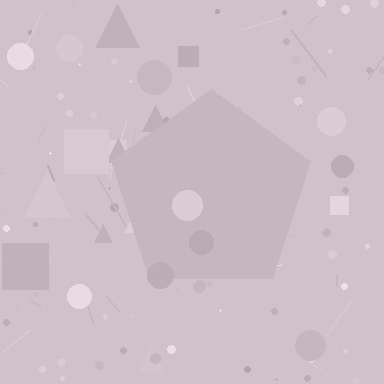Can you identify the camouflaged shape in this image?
The camouflaged shape is a pentagon.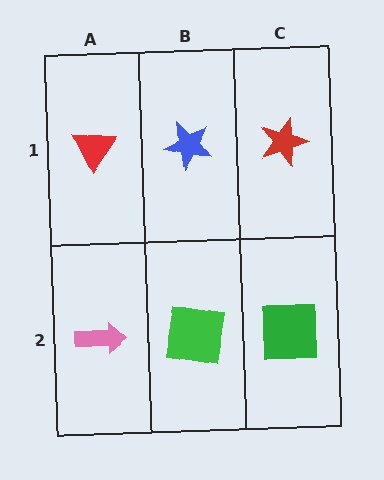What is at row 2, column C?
A green square.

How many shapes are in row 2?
3 shapes.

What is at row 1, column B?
A blue star.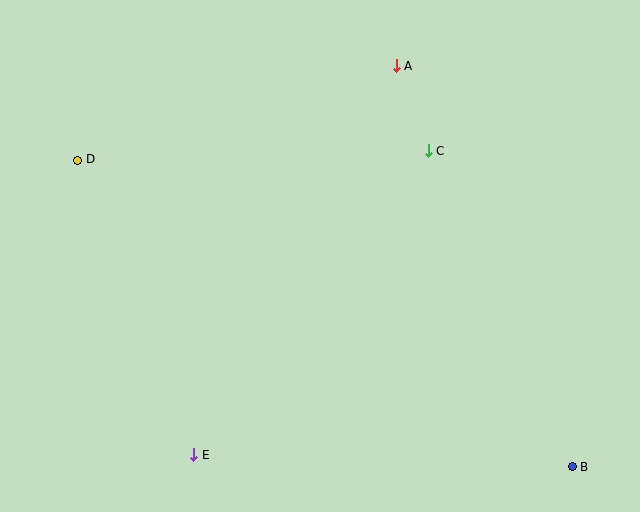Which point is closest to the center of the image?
Point C at (428, 150) is closest to the center.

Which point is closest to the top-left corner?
Point D is closest to the top-left corner.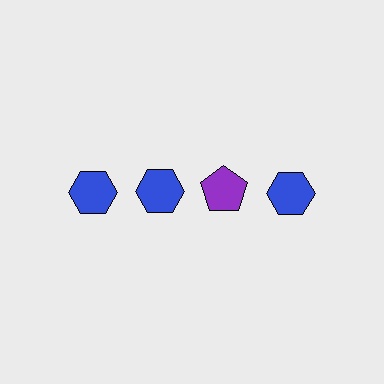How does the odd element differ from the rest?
It differs in both color (purple instead of blue) and shape (pentagon instead of hexagon).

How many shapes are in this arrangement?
There are 4 shapes arranged in a grid pattern.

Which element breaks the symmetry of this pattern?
The purple pentagon in the top row, center column breaks the symmetry. All other shapes are blue hexagons.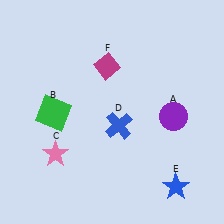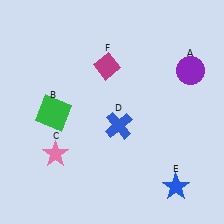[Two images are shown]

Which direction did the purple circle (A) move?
The purple circle (A) moved up.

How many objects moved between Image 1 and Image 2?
1 object moved between the two images.